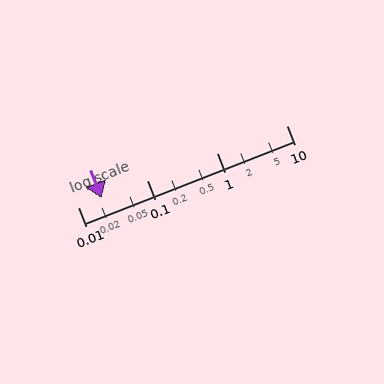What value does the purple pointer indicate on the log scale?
The pointer indicates approximately 0.022.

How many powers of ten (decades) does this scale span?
The scale spans 3 decades, from 0.01 to 10.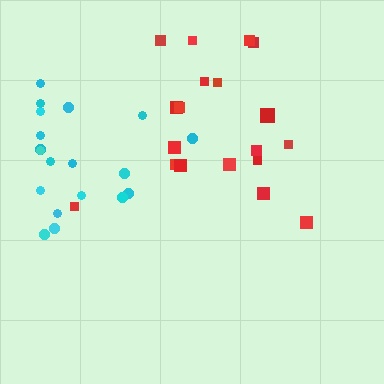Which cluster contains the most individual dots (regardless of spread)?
Red (19).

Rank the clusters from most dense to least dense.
cyan, red.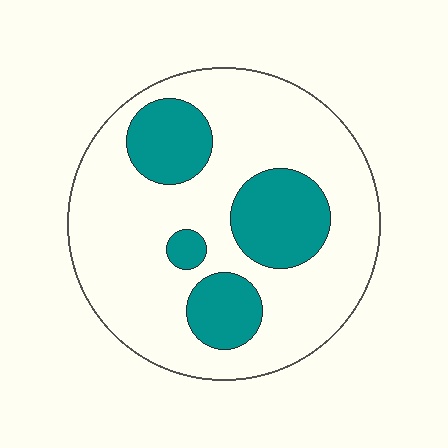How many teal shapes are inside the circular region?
4.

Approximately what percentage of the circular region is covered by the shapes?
Approximately 25%.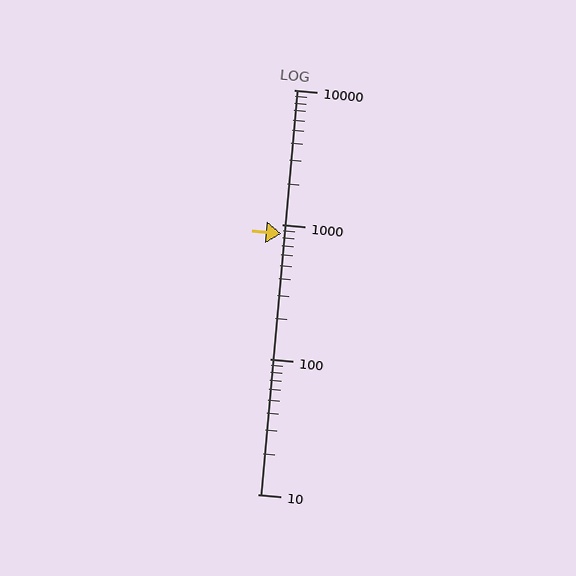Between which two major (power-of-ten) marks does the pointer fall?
The pointer is between 100 and 1000.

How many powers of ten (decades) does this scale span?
The scale spans 3 decades, from 10 to 10000.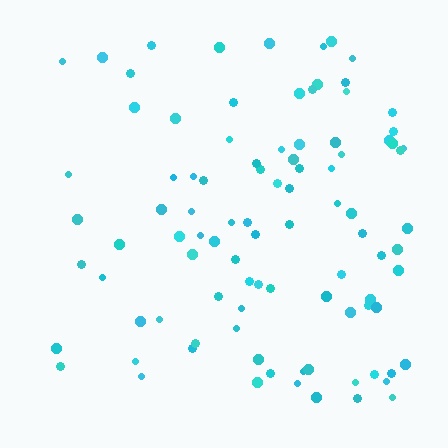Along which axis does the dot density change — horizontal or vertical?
Horizontal.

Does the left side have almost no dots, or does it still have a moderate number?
Still a moderate number, just noticeably fewer than the right.